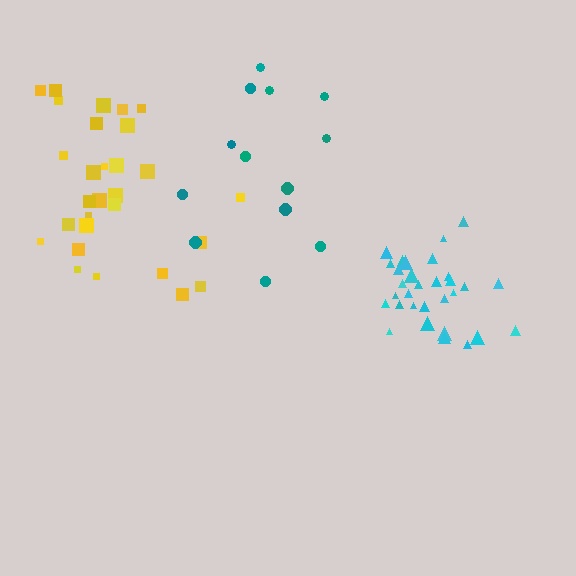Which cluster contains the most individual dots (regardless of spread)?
Cyan (31).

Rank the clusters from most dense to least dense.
cyan, yellow, teal.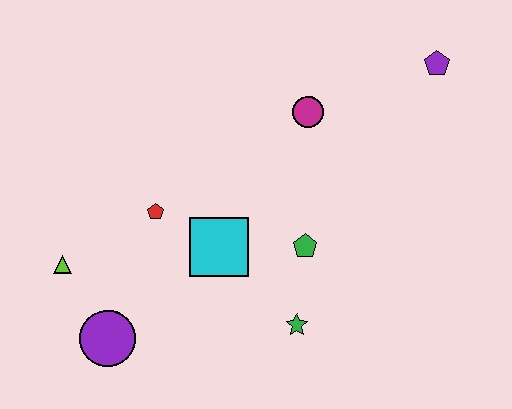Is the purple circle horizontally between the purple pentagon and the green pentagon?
No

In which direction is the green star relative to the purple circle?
The green star is to the right of the purple circle.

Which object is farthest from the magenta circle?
The purple circle is farthest from the magenta circle.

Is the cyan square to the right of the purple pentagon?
No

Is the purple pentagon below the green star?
No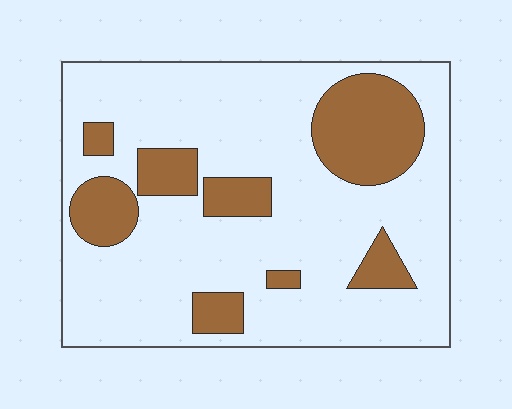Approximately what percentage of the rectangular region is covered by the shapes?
Approximately 25%.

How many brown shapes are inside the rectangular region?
8.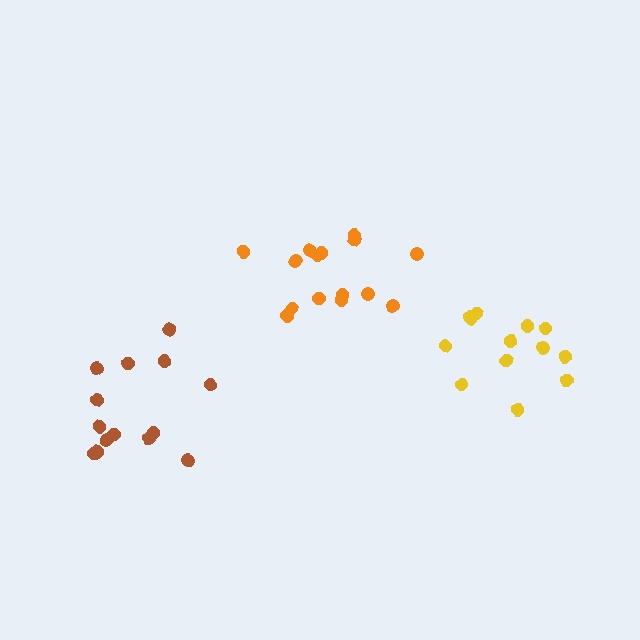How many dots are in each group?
Group 1: 14 dots, Group 2: 15 dots, Group 3: 13 dots (42 total).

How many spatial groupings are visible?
There are 3 spatial groupings.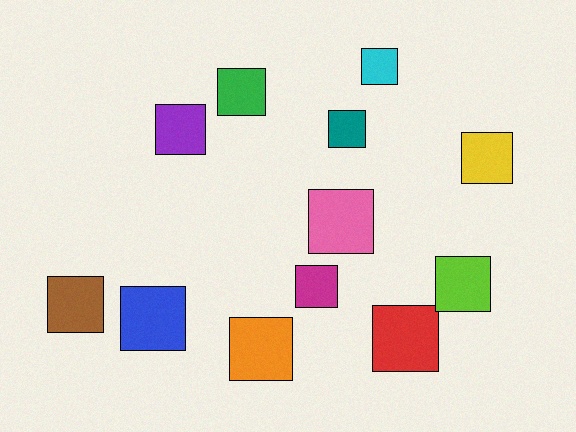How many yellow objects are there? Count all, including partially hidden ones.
There is 1 yellow object.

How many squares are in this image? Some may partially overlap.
There are 12 squares.